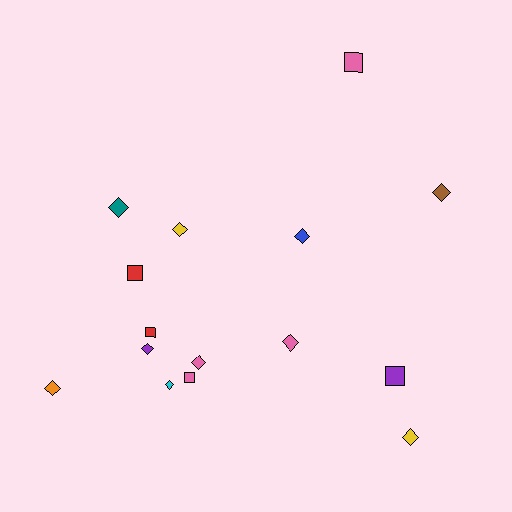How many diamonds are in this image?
There are 10 diamonds.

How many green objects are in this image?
There are no green objects.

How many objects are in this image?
There are 15 objects.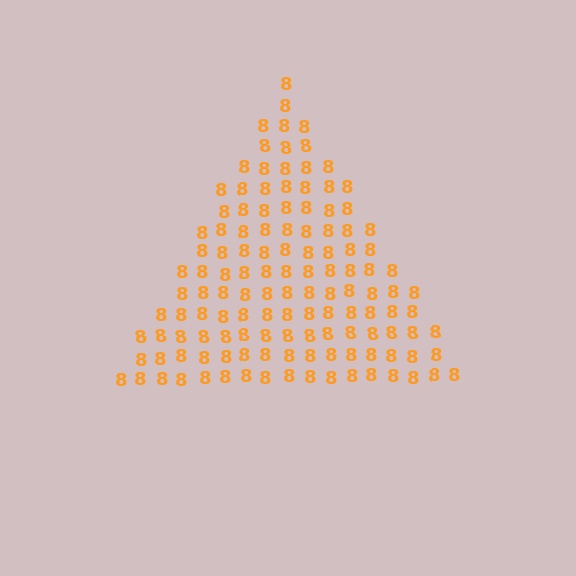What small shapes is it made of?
It is made of small digit 8's.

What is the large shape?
The large shape is a triangle.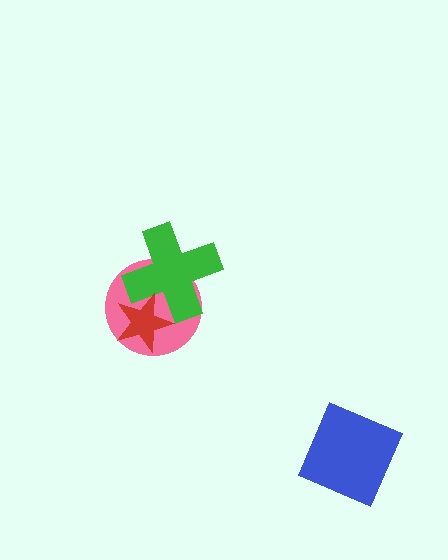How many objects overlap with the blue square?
0 objects overlap with the blue square.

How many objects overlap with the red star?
2 objects overlap with the red star.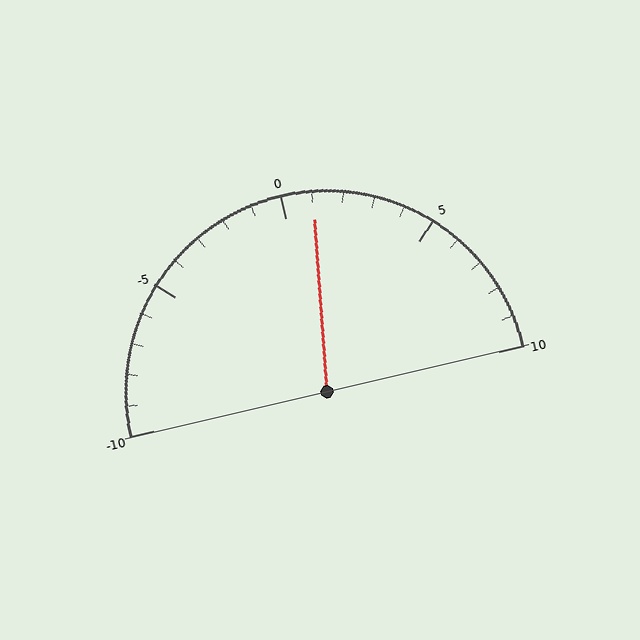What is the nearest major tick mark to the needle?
The nearest major tick mark is 0.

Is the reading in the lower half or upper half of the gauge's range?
The reading is in the upper half of the range (-10 to 10).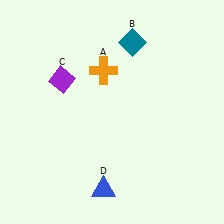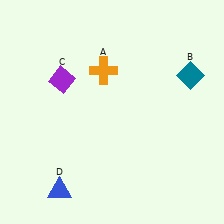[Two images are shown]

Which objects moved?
The objects that moved are: the teal diamond (B), the blue triangle (D).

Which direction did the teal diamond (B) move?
The teal diamond (B) moved right.